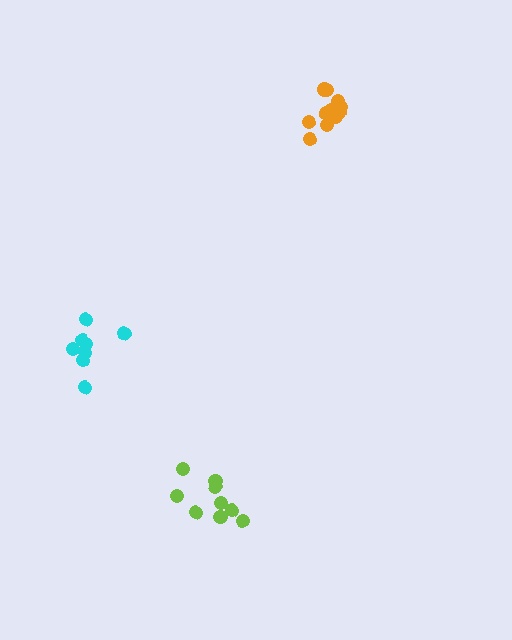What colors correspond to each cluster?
The clusters are colored: cyan, orange, lime.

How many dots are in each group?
Group 1: 8 dots, Group 2: 12 dots, Group 3: 9 dots (29 total).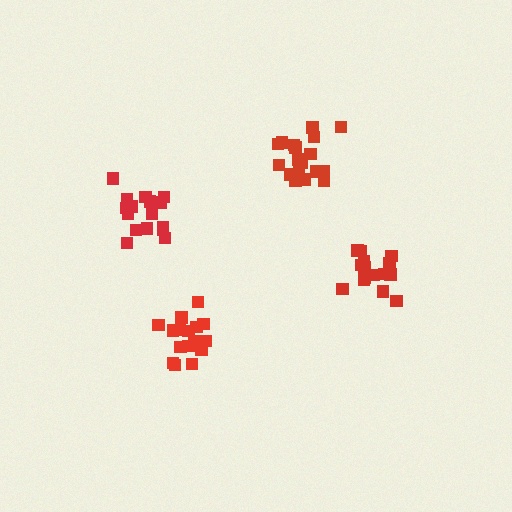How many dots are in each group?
Group 1: 15 dots, Group 2: 19 dots, Group 3: 17 dots, Group 4: 16 dots (67 total).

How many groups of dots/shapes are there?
There are 4 groups.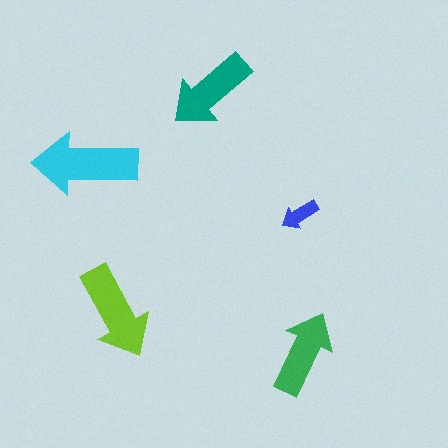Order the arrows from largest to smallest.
the cyan one, the lime one, the teal one, the green one, the blue one.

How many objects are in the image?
There are 5 objects in the image.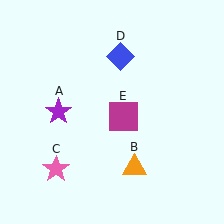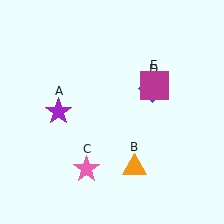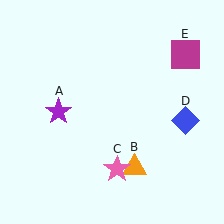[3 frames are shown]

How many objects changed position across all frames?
3 objects changed position: pink star (object C), blue diamond (object D), magenta square (object E).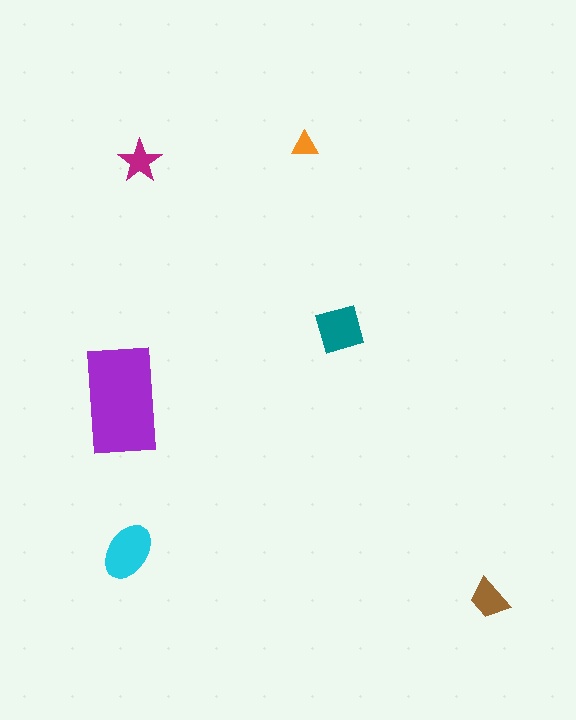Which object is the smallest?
The orange triangle.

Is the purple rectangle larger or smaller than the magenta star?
Larger.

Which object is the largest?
The purple rectangle.